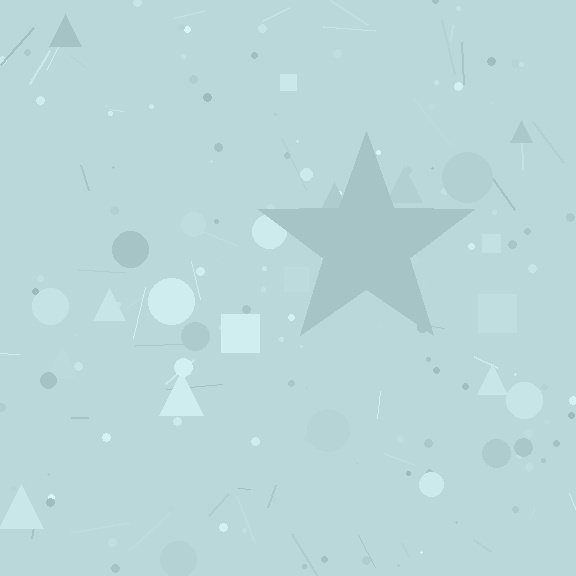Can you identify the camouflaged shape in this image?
The camouflaged shape is a star.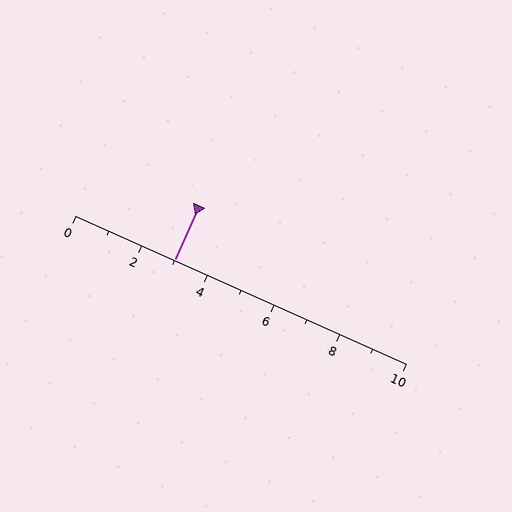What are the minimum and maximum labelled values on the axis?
The axis runs from 0 to 10.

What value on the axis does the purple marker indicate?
The marker indicates approximately 3.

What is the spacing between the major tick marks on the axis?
The major ticks are spaced 2 apart.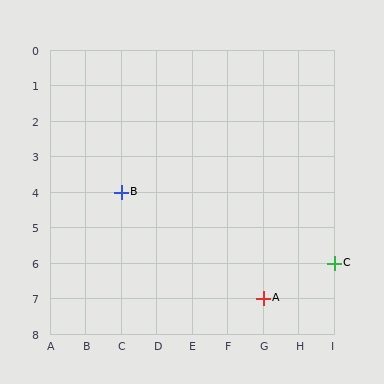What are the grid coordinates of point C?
Point C is at grid coordinates (I, 6).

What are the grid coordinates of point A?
Point A is at grid coordinates (G, 7).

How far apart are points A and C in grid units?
Points A and C are 2 columns and 1 row apart (about 2.2 grid units diagonally).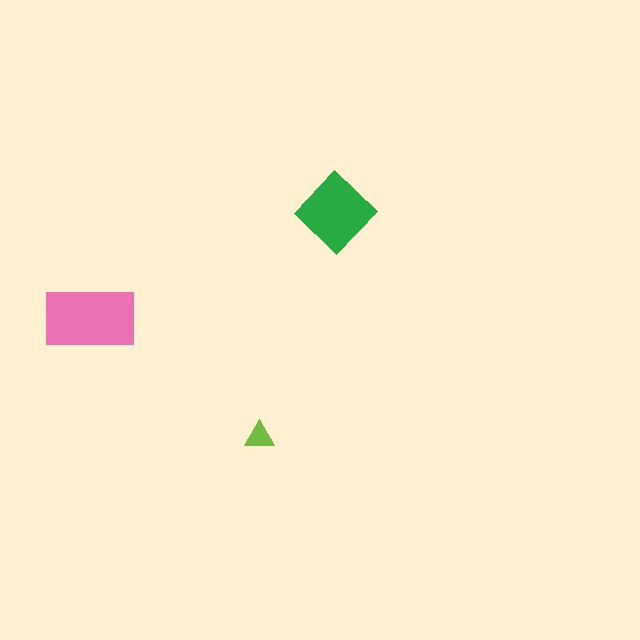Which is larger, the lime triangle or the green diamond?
The green diamond.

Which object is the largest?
The pink rectangle.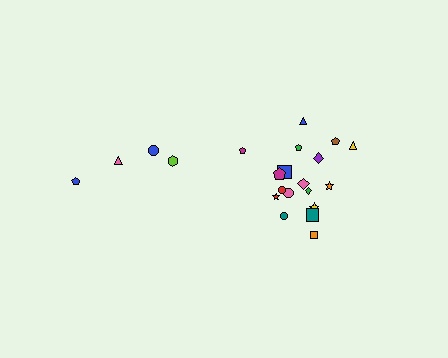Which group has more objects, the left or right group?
The right group.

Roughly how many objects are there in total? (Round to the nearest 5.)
Roughly 20 objects in total.